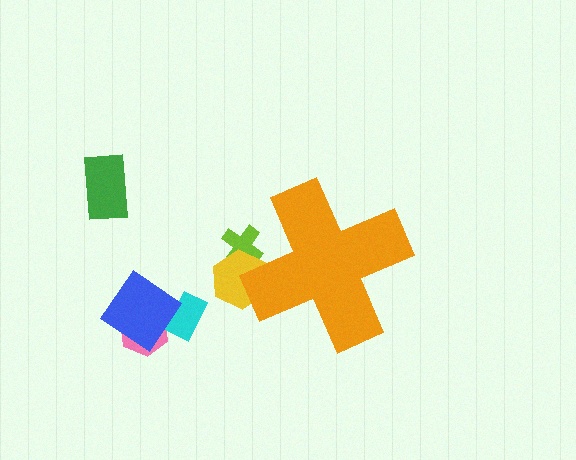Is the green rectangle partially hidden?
No, the green rectangle is fully visible.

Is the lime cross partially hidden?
Yes, the lime cross is partially hidden behind the orange cross.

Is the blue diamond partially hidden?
No, the blue diamond is fully visible.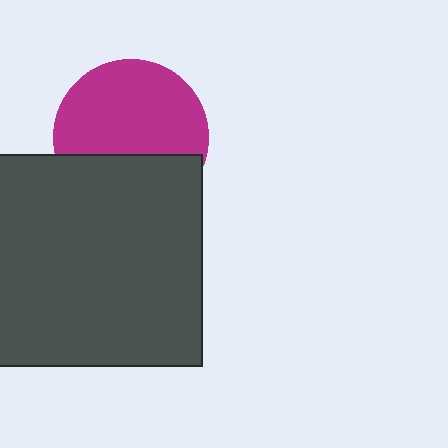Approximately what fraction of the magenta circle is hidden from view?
Roughly 37% of the magenta circle is hidden behind the dark gray square.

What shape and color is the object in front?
The object in front is a dark gray square.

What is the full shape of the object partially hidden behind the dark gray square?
The partially hidden object is a magenta circle.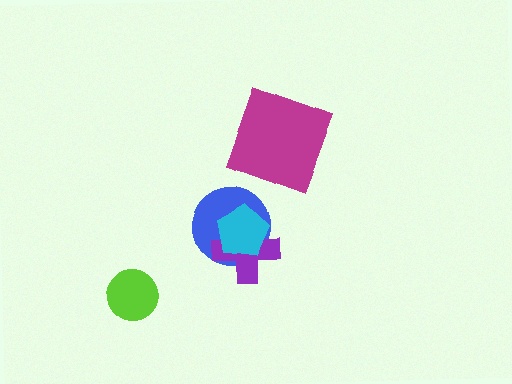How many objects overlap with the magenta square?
0 objects overlap with the magenta square.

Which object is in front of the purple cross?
The cyan pentagon is in front of the purple cross.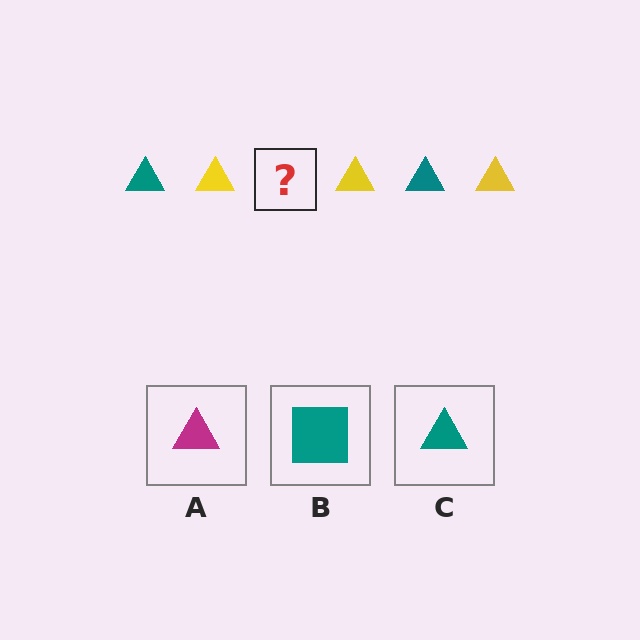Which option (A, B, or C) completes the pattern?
C.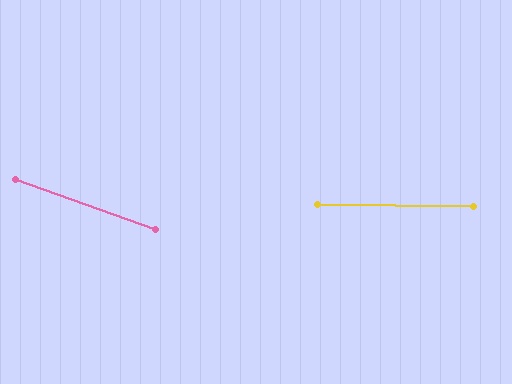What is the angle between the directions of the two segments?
Approximately 19 degrees.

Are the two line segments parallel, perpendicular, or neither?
Neither parallel nor perpendicular — they differ by about 19°.